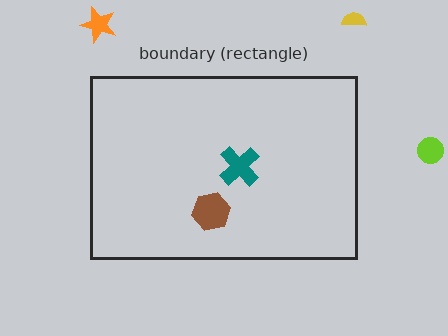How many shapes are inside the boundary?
2 inside, 3 outside.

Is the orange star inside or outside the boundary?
Outside.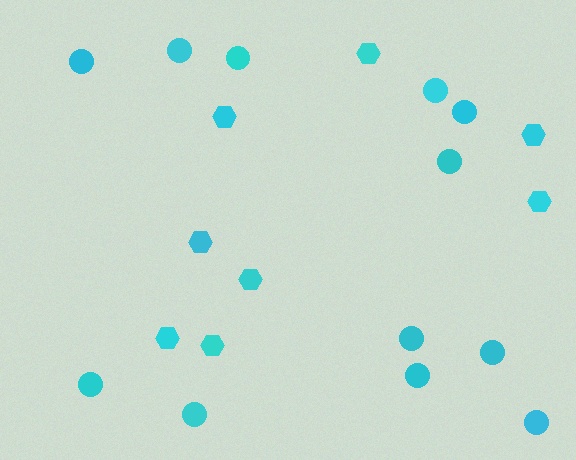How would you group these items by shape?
There are 2 groups: one group of circles (12) and one group of hexagons (8).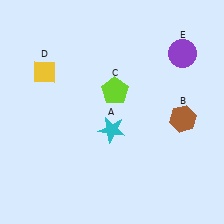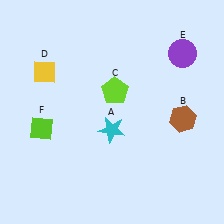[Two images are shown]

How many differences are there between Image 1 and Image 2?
There is 1 difference between the two images.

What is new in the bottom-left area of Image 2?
A lime diamond (F) was added in the bottom-left area of Image 2.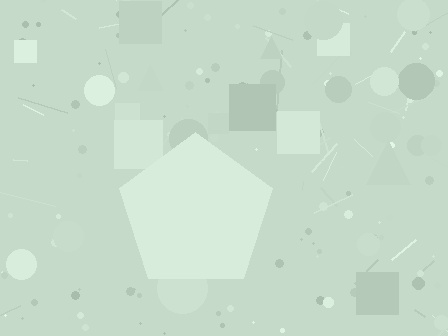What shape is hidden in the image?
A pentagon is hidden in the image.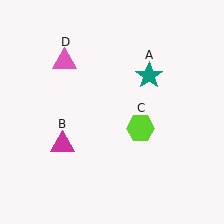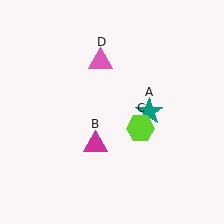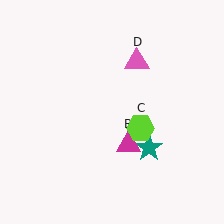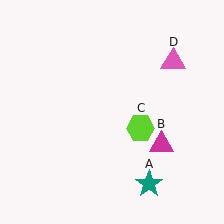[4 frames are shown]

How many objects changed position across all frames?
3 objects changed position: teal star (object A), magenta triangle (object B), pink triangle (object D).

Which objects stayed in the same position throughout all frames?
Lime hexagon (object C) remained stationary.